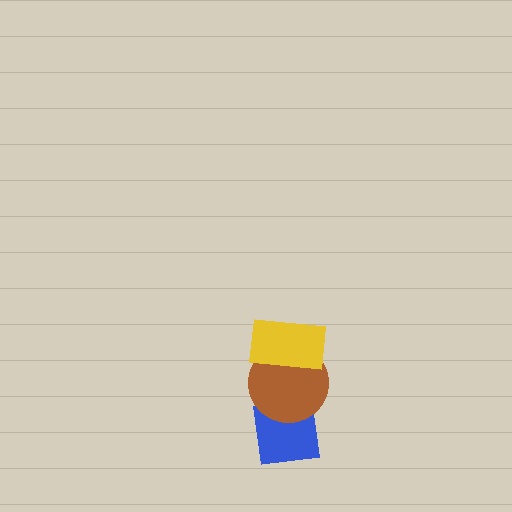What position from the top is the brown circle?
The brown circle is 2nd from the top.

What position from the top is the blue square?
The blue square is 3rd from the top.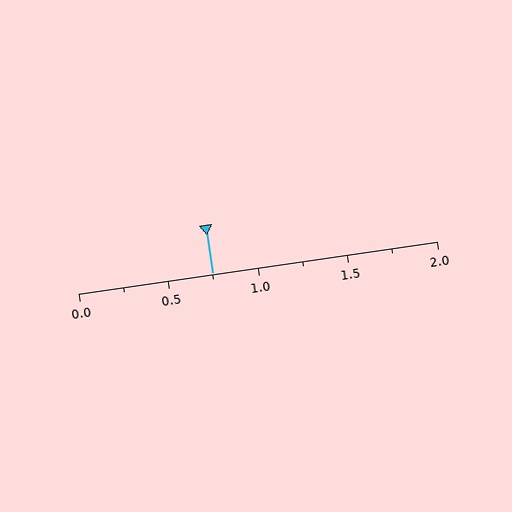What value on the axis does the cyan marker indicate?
The marker indicates approximately 0.75.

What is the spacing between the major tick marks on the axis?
The major ticks are spaced 0.5 apart.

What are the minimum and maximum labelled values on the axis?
The axis runs from 0.0 to 2.0.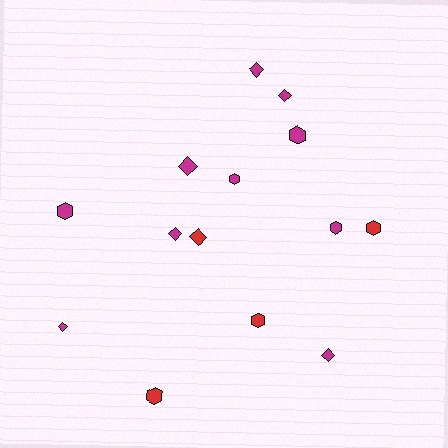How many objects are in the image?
There are 14 objects.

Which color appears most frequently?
Magenta, with 10 objects.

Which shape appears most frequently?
Diamond, with 7 objects.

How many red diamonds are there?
There is 1 red diamond.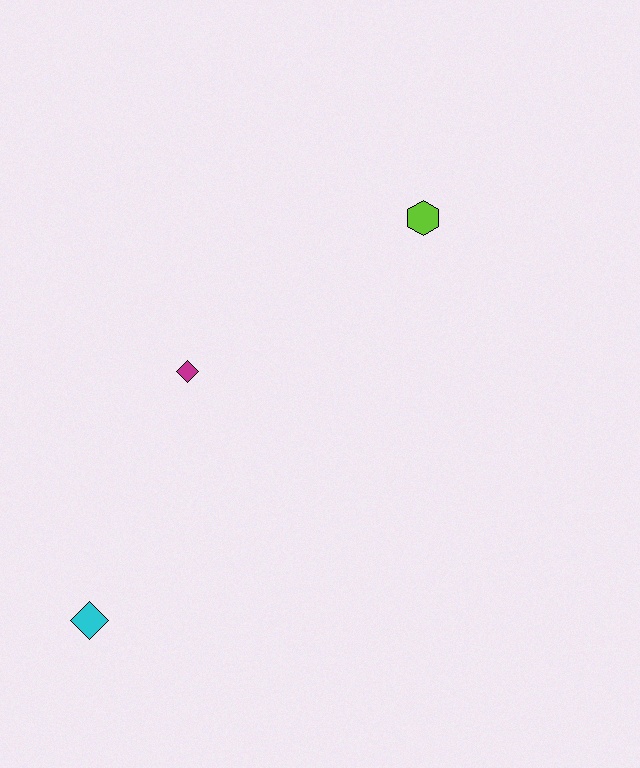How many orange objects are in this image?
There are no orange objects.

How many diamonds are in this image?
There are 2 diamonds.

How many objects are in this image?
There are 3 objects.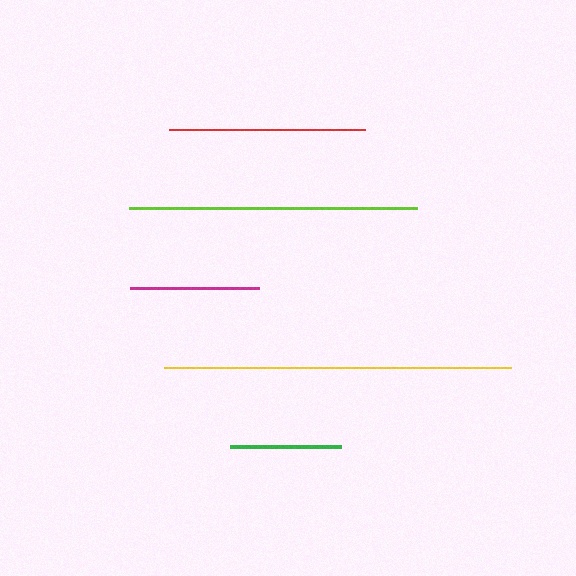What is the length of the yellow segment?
The yellow segment is approximately 347 pixels long.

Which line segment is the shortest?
The green line is the shortest at approximately 111 pixels.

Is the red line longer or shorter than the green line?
The red line is longer than the green line.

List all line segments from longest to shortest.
From longest to shortest: yellow, lime, red, magenta, green.